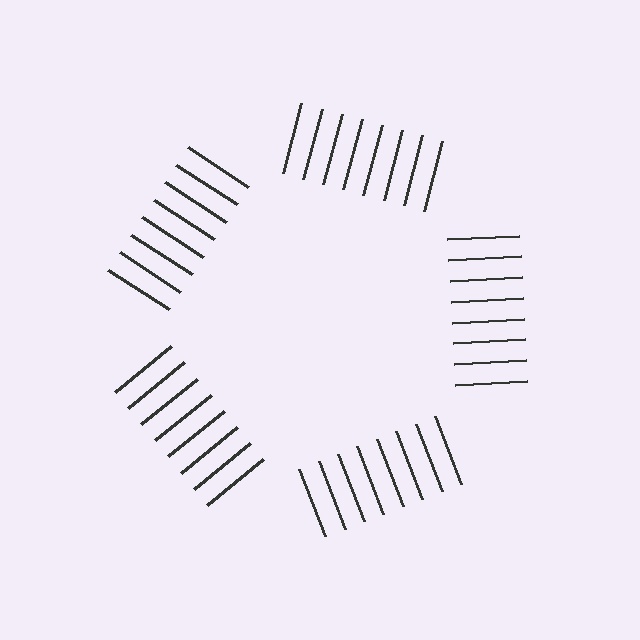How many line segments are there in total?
40 — 8 along each of the 5 edges.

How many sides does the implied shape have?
5 sides — the line-ends trace a pentagon.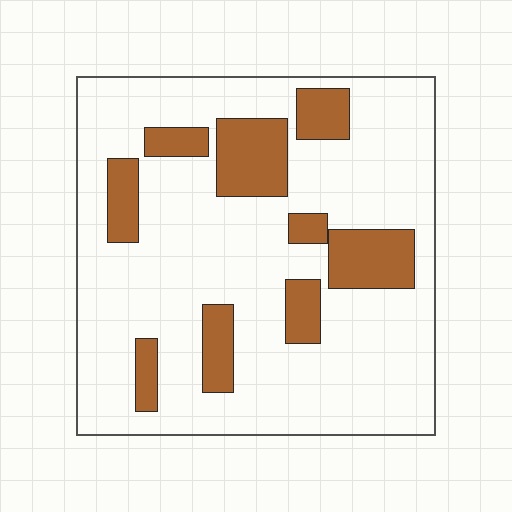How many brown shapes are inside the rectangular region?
9.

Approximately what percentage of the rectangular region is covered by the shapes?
Approximately 20%.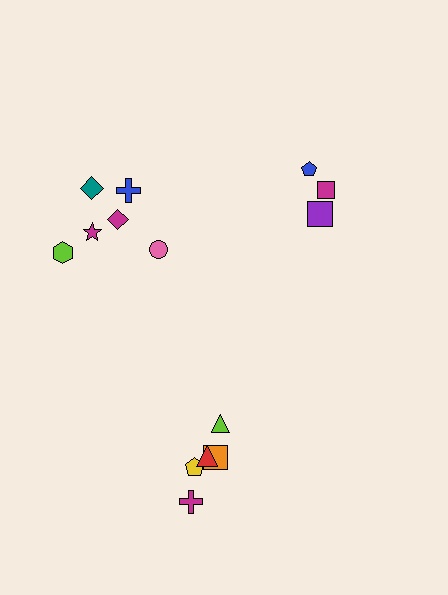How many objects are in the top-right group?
There are 3 objects.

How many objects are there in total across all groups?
There are 14 objects.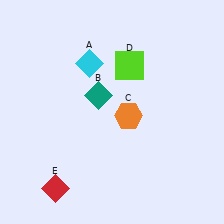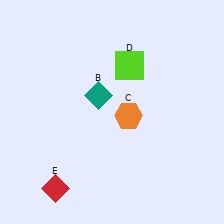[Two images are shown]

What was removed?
The cyan diamond (A) was removed in Image 2.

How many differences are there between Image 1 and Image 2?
There is 1 difference between the two images.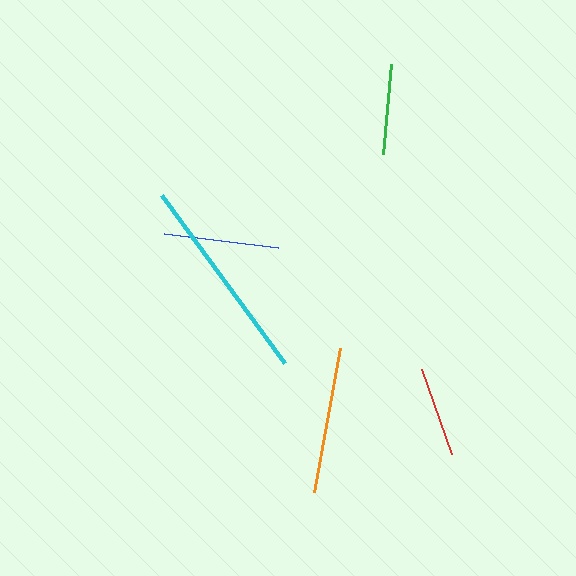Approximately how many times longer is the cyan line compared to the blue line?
The cyan line is approximately 1.8 times the length of the blue line.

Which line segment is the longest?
The cyan line is the longest at approximately 209 pixels.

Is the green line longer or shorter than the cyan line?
The cyan line is longer than the green line.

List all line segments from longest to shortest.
From longest to shortest: cyan, orange, blue, red, green.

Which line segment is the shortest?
The green line is the shortest at approximately 90 pixels.